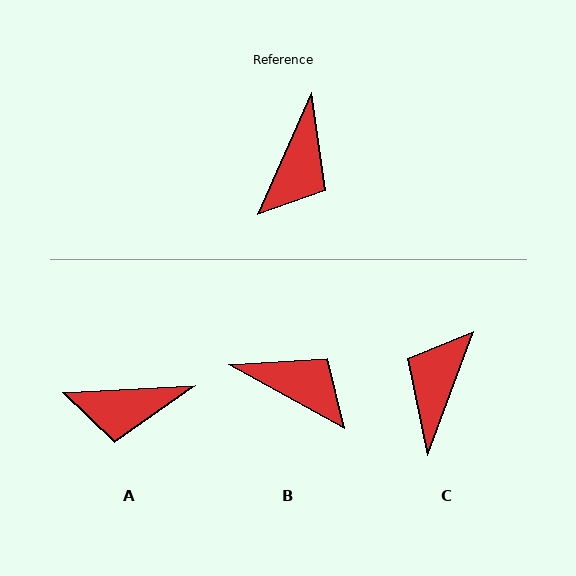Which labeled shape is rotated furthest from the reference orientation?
C, about 177 degrees away.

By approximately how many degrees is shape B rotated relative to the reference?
Approximately 85 degrees counter-clockwise.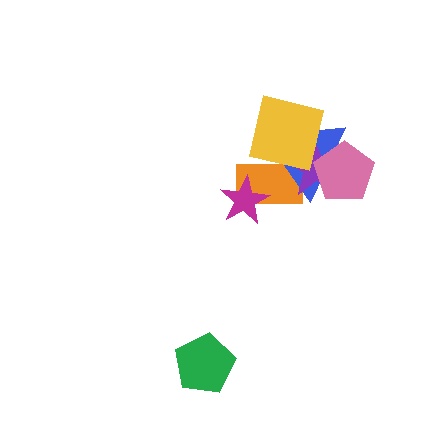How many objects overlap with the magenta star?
1 object overlaps with the magenta star.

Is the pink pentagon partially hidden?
No, no other shape covers it.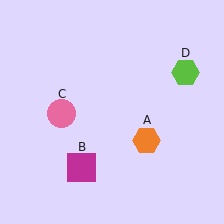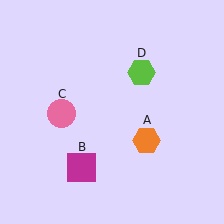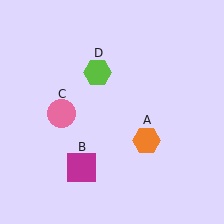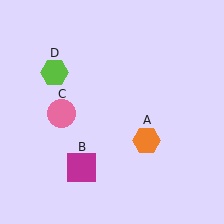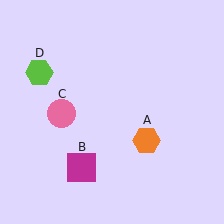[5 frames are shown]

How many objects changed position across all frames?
1 object changed position: lime hexagon (object D).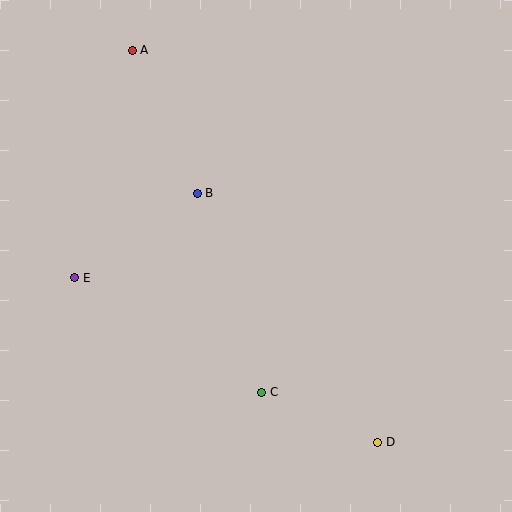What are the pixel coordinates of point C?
Point C is at (262, 392).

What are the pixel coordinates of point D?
Point D is at (378, 442).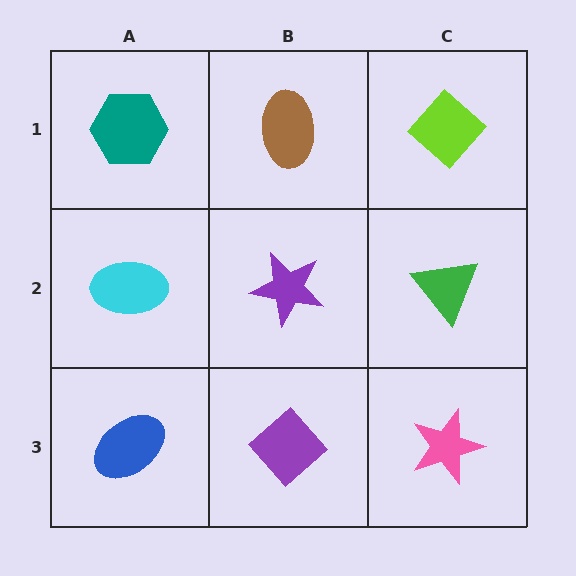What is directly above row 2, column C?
A lime diamond.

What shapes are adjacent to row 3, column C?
A green triangle (row 2, column C), a purple diamond (row 3, column B).